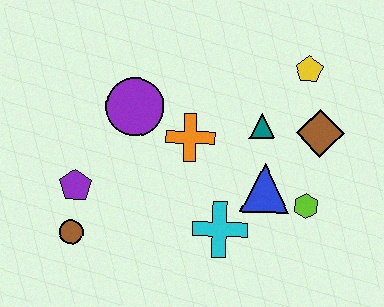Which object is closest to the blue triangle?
The lime hexagon is closest to the blue triangle.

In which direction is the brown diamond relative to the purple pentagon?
The brown diamond is to the right of the purple pentagon.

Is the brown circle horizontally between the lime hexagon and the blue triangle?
No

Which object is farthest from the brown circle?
The yellow pentagon is farthest from the brown circle.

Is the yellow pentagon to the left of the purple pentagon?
No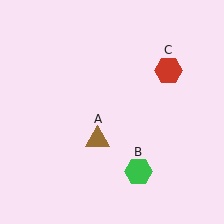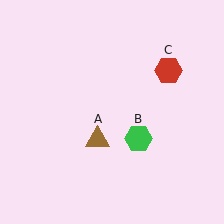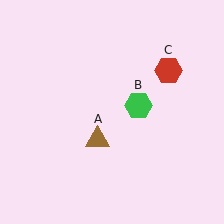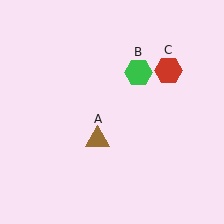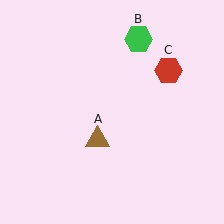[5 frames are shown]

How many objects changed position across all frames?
1 object changed position: green hexagon (object B).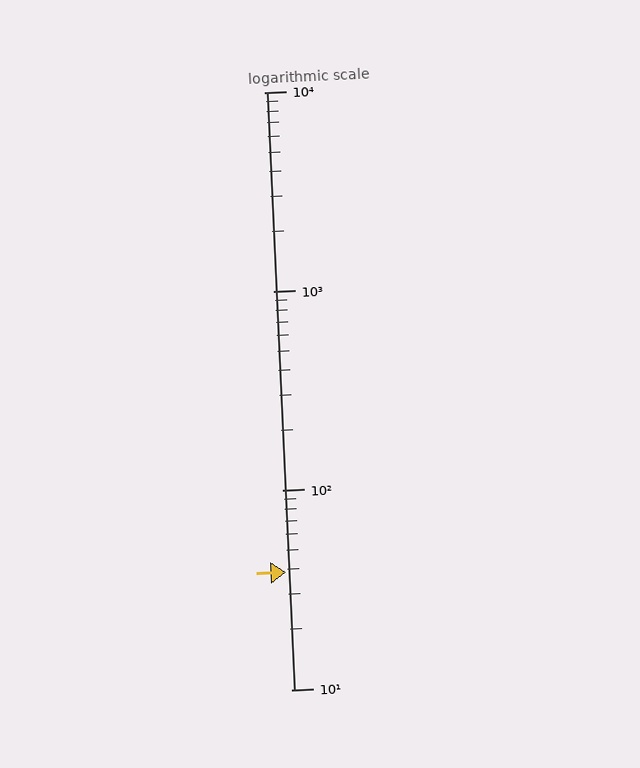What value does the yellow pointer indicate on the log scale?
The pointer indicates approximately 39.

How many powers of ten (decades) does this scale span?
The scale spans 3 decades, from 10 to 10000.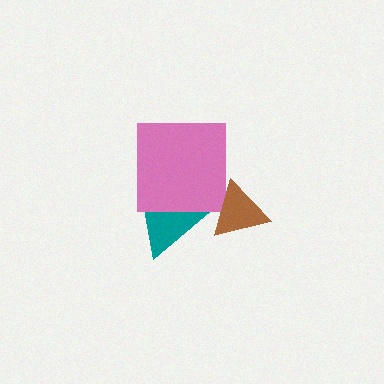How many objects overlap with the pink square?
1 object overlaps with the pink square.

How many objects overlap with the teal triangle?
2 objects overlap with the teal triangle.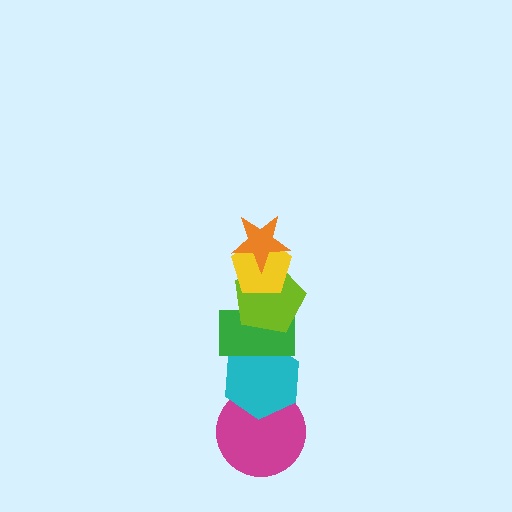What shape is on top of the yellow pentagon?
The orange star is on top of the yellow pentagon.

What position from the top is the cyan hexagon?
The cyan hexagon is 5th from the top.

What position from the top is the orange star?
The orange star is 1st from the top.